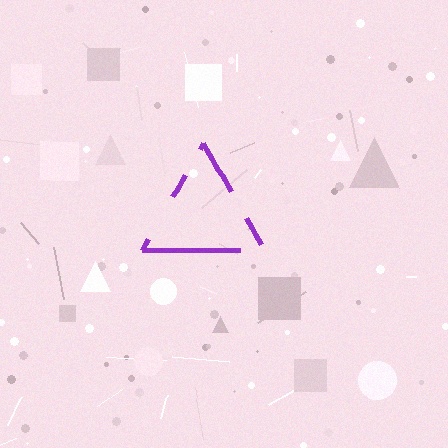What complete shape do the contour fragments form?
The contour fragments form a triangle.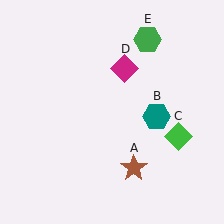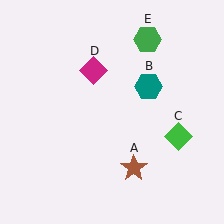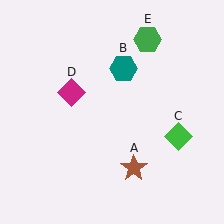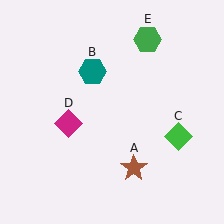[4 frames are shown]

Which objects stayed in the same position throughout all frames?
Brown star (object A) and green diamond (object C) and green hexagon (object E) remained stationary.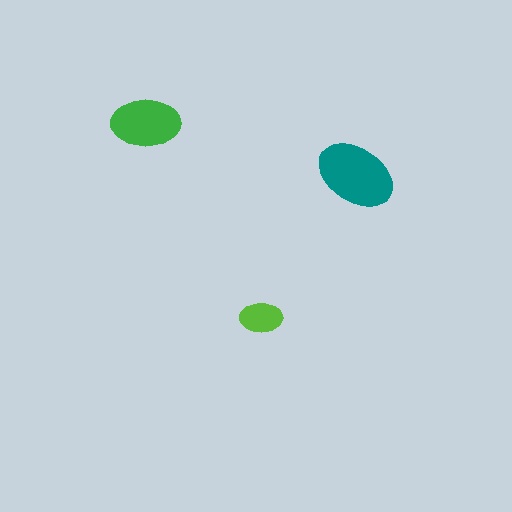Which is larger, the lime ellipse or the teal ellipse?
The teal one.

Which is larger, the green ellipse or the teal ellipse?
The teal one.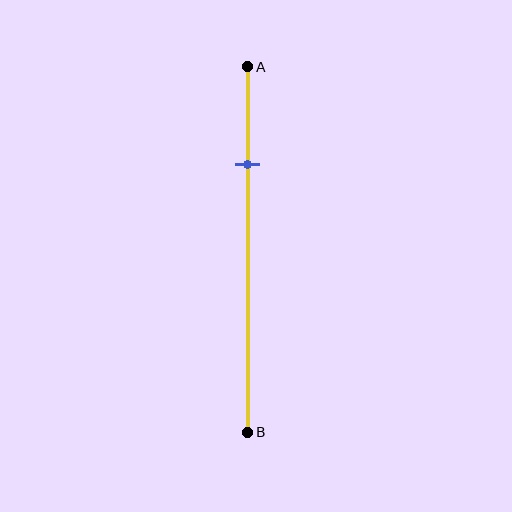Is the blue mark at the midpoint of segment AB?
No, the mark is at about 25% from A, not at the 50% midpoint.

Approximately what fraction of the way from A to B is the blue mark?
The blue mark is approximately 25% of the way from A to B.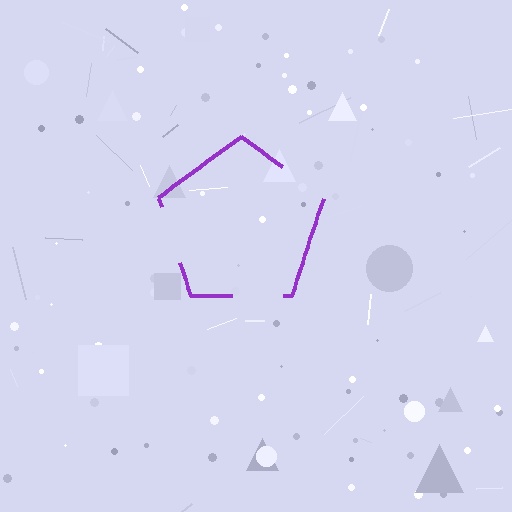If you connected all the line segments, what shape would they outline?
They would outline a pentagon.